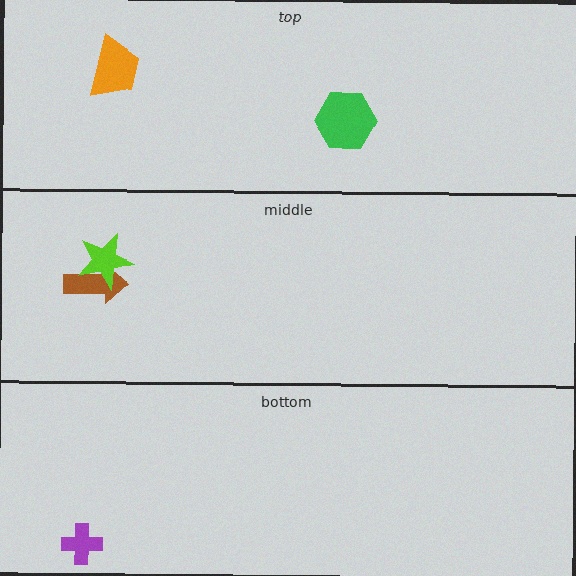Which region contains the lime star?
The middle region.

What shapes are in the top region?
The orange trapezoid, the green hexagon.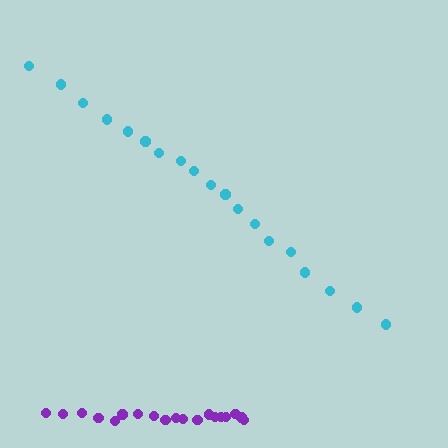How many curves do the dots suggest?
There are 2 distinct paths.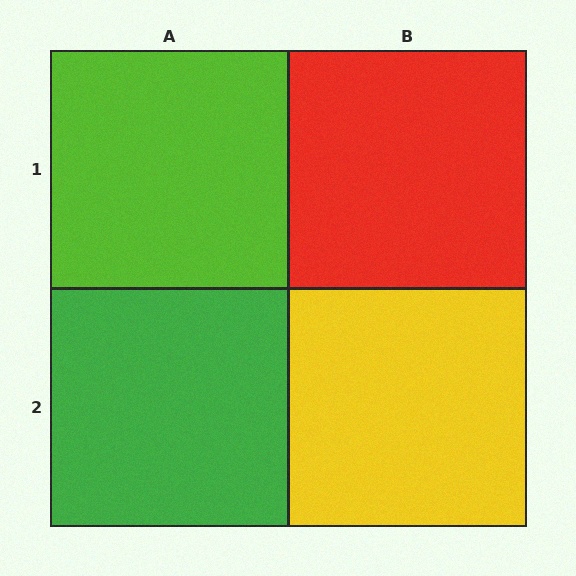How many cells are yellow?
1 cell is yellow.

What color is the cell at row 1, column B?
Red.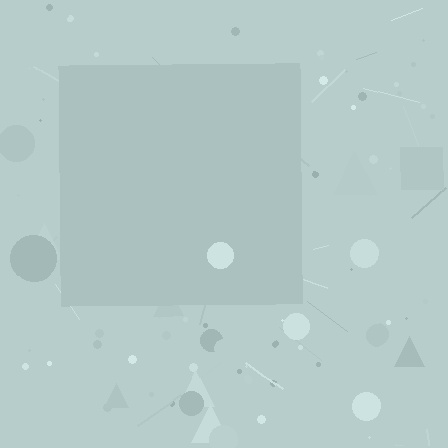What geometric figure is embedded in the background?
A square is embedded in the background.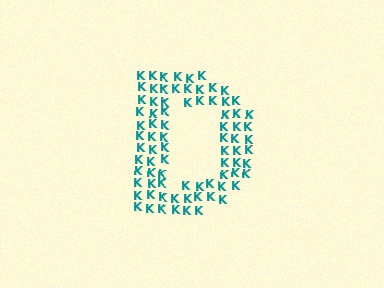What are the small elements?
The small elements are letter K's.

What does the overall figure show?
The overall figure shows the letter D.